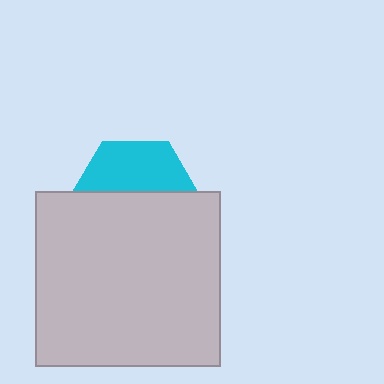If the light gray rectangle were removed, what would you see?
You would see the complete cyan hexagon.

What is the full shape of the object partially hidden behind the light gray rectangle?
The partially hidden object is a cyan hexagon.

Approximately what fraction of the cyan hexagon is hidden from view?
Roughly 59% of the cyan hexagon is hidden behind the light gray rectangle.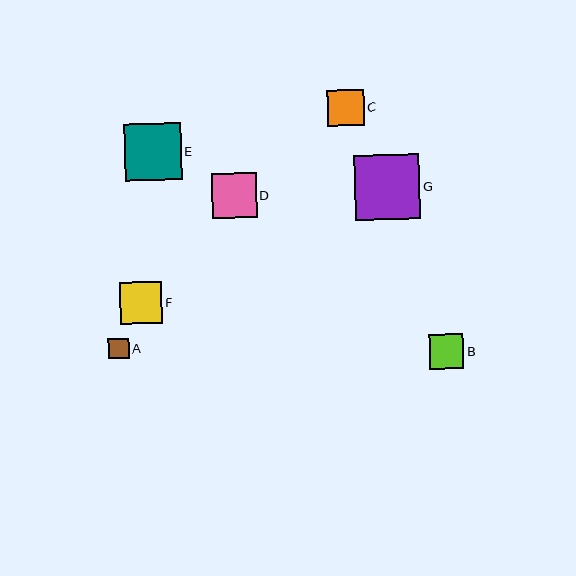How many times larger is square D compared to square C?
Square D is approximately 1.2 times the size of square C.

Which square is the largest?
Square G is the largest with a size of approximately 65 pixels.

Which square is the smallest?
Square A is the smallest with a size of approximately 21 pixels.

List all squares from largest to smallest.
From largest to smallest: G, E, D, F, C, B, A.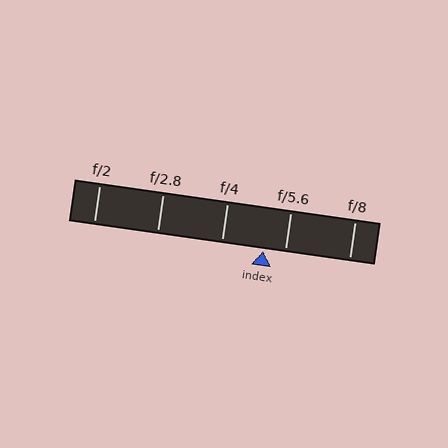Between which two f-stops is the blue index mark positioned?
The index mark is between f/4 and f/5.6.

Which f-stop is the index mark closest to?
The index mark is closest to f/5.6.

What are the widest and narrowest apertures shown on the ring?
The widest aperture shown is f/2 and the narrowest is f/8.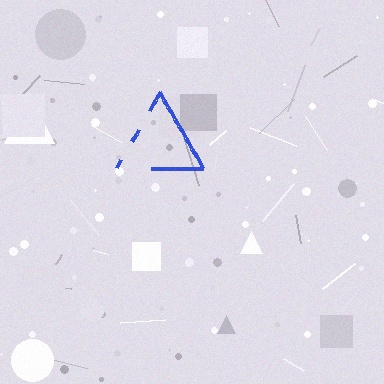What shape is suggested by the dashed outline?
The dashed outline suggests a triangle.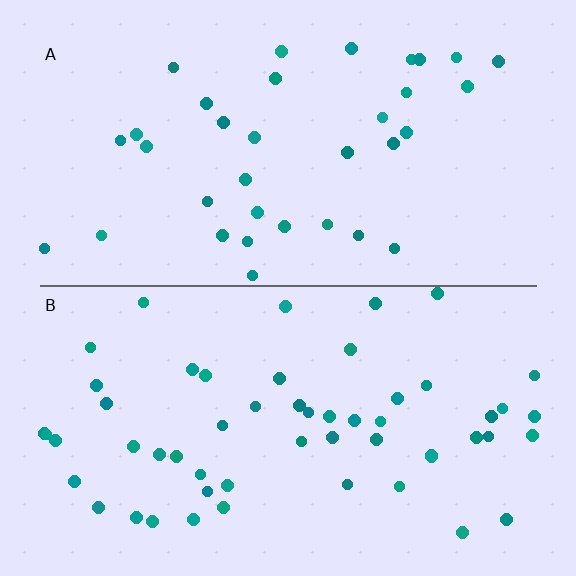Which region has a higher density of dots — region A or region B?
B (the bottom).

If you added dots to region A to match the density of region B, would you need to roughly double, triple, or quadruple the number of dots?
Approximately double.